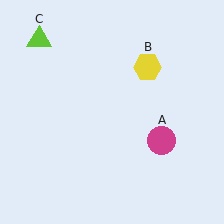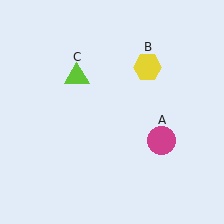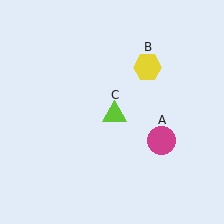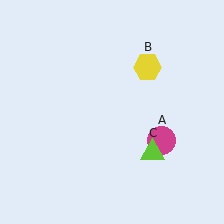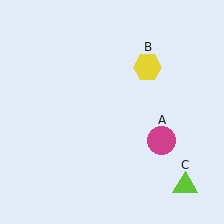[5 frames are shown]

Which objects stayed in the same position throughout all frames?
Magenta circle (object A) and yellow hexagon (object B) remained stationary.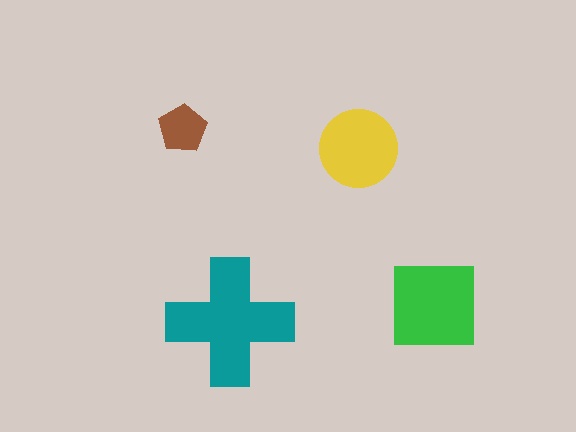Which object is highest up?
The brown pentagon is topmost.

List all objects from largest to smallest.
The teal cross, the green square, the yellow circle, the brown pentagon.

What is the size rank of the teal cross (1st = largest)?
1st.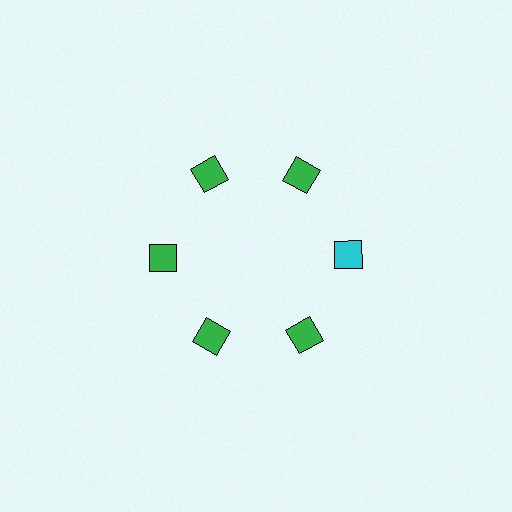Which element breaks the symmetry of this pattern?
The cyan diamond at roughly the 3 o'clock position breaks the symmetry. All other shapes are green diamonds.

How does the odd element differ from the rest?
It has a different color: cyan instead of green.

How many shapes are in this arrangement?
There are 6 shapes arranged in a ring pattern.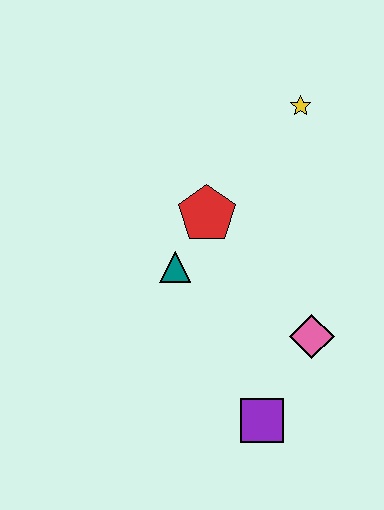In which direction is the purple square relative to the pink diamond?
The purple square is below the pink diamond.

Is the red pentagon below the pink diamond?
No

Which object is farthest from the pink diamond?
The yellow star is farthest from the pink diamond.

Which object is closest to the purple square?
The pink diamond is closest to the purple square.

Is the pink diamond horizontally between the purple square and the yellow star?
No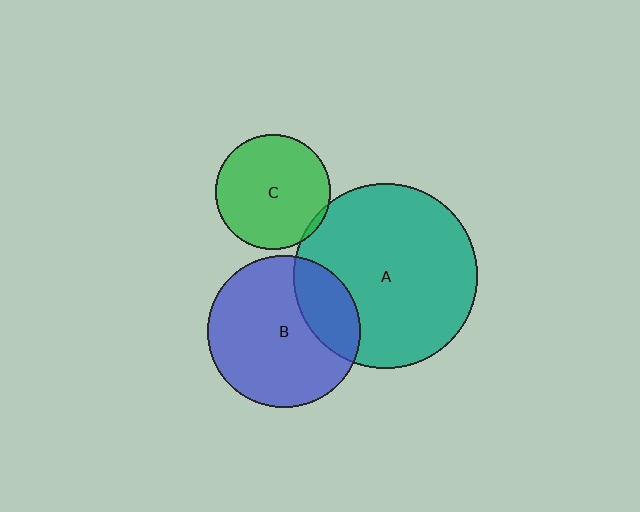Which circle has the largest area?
Circle A (teal).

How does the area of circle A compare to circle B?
Approximately 1.5 times.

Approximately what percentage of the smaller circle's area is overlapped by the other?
Approximately 25%.